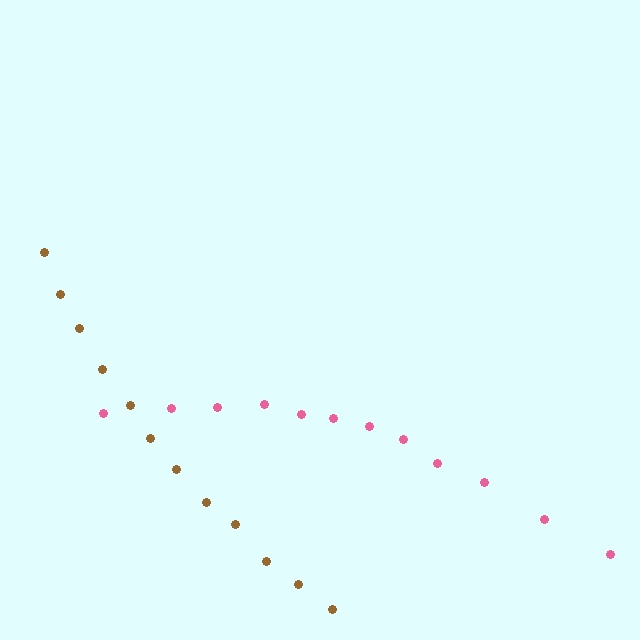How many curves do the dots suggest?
There are 2 distinct paths.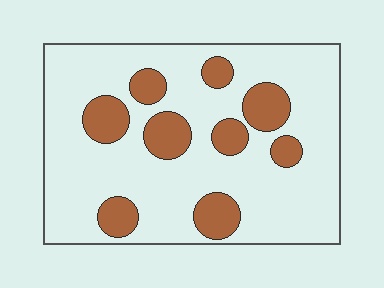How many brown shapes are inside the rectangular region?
9.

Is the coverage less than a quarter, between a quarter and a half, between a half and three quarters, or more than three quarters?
Less than a quarter.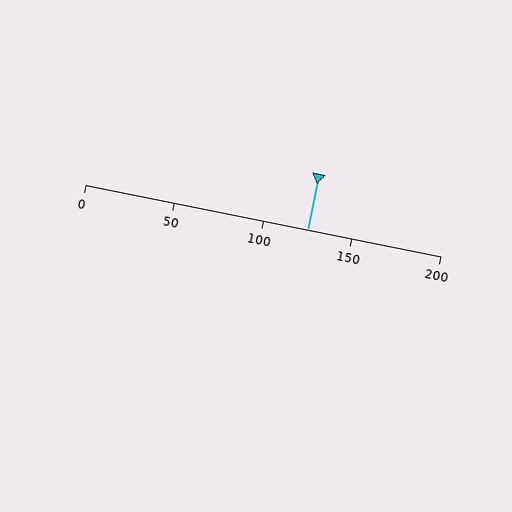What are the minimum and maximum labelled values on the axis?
The axis runs from 0 to 200.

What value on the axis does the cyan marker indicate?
The marker indicates approximately 125.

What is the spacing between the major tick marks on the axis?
The major ticks are spaced 50 apart.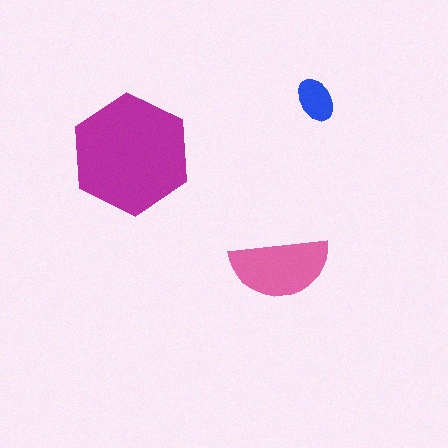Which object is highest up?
The blue ellipse is topmost.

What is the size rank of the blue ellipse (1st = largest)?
3rd.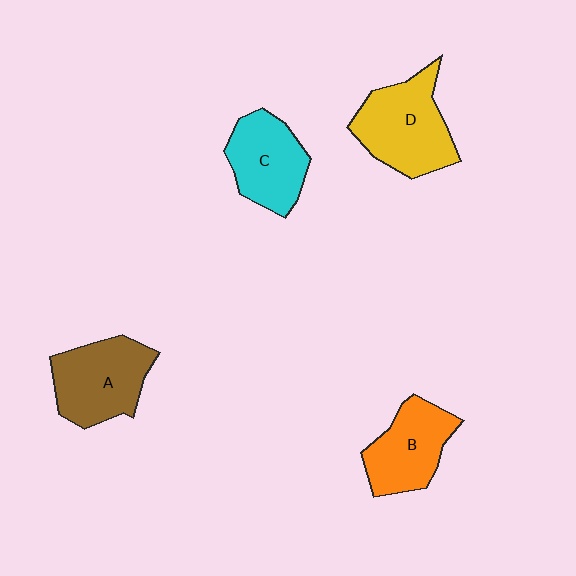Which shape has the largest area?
Shape D (yellow).